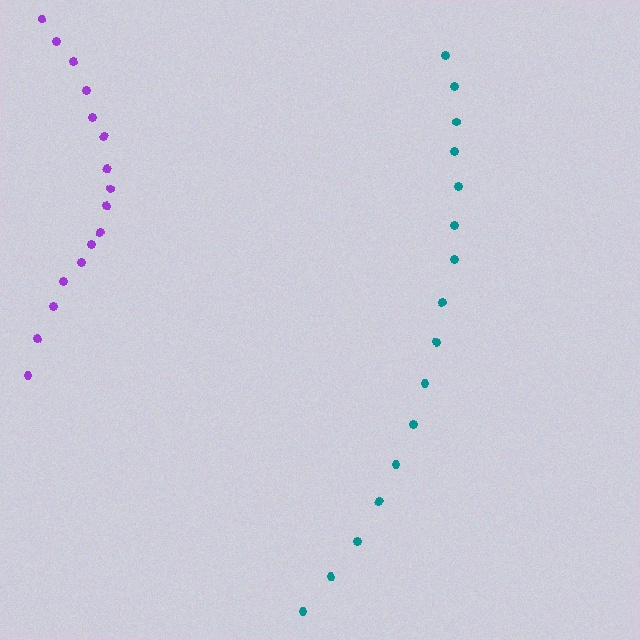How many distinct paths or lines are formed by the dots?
There are 2 distinct paths.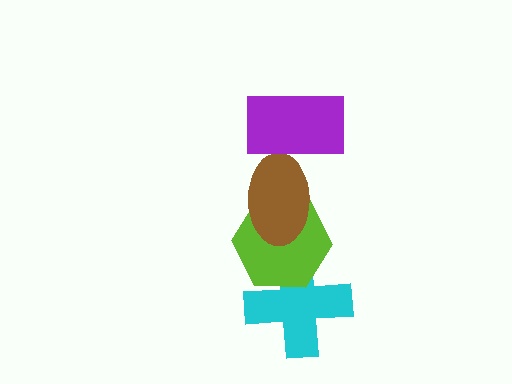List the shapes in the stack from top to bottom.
From top to bottom: the purple rectangle, the brown ellipse, the lime hexagon, the cyan cross.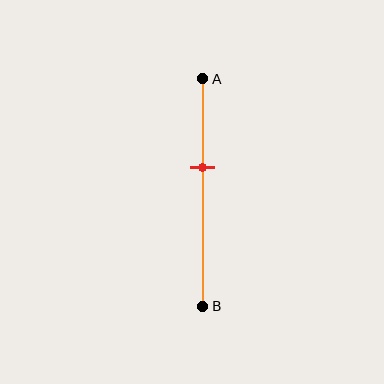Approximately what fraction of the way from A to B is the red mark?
The red mark is approximately 40% of the way from A to B.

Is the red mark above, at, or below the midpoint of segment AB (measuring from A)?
The red mark is above the midpoint of segment AB.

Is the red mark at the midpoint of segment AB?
No, the mark is at about 40% from A, not at the 50% midpoint.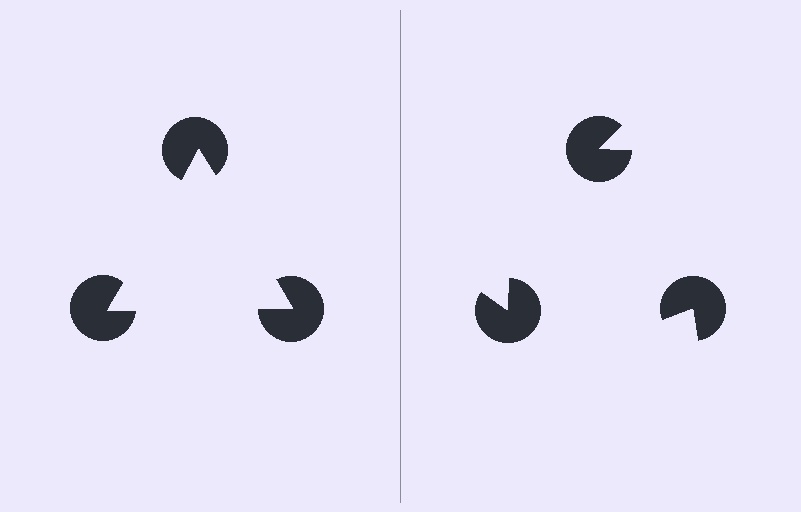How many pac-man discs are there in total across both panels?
6 — 3 on each side.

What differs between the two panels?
The pac-man discs are positioned identically on both sides; only the wedge orientations differ. On the left they align to a triangle; on the right they are misaligned.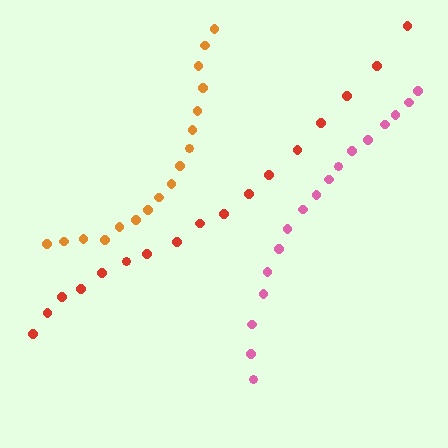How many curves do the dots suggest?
There are 3 distinct paths.